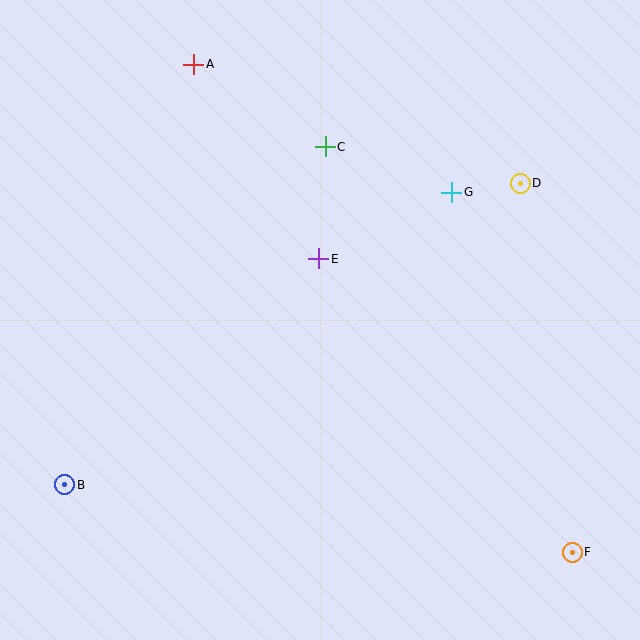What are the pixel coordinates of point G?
Point G is at (452, 192).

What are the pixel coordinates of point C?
Point C is at (325, 147).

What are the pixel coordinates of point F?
Point F is at (572, 552).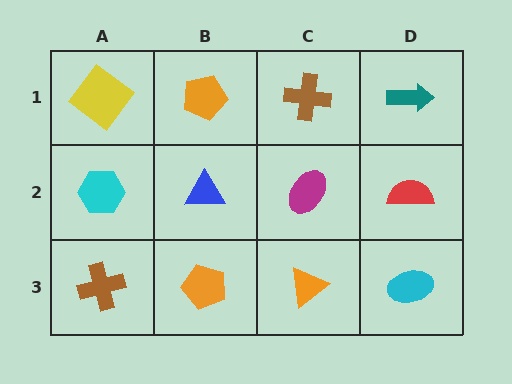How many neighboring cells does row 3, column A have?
2.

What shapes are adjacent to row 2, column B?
An orange pentagon (row 1, column B), an orange pentagon (row 3, column B), a cyan hexagon (row 2, column A), a magenta ellipse (row 2, column C).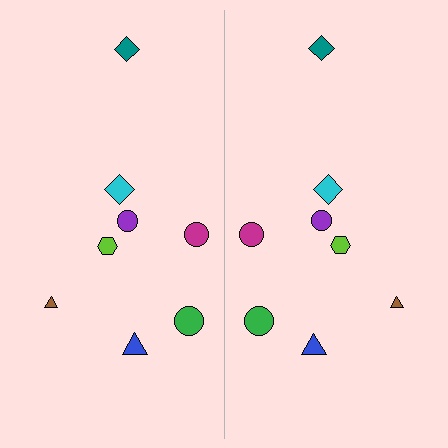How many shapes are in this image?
There are 16 shapes in this image.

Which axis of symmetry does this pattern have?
The pattern has a vertical axis of symmetry running through the center of the image.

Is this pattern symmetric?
Yes, this pattern has bilateral (reflection) symmetry.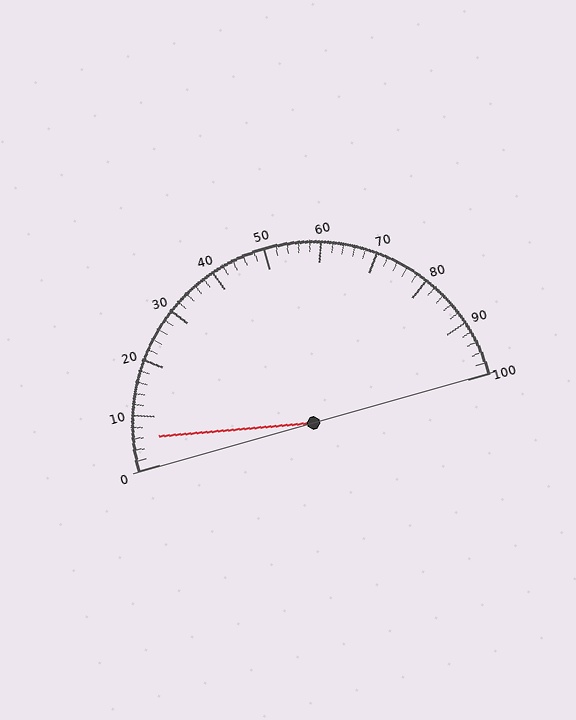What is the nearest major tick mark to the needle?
The nearest major tick mark is 10.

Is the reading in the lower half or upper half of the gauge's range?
The reading is in the lower half of the range (0 to 100).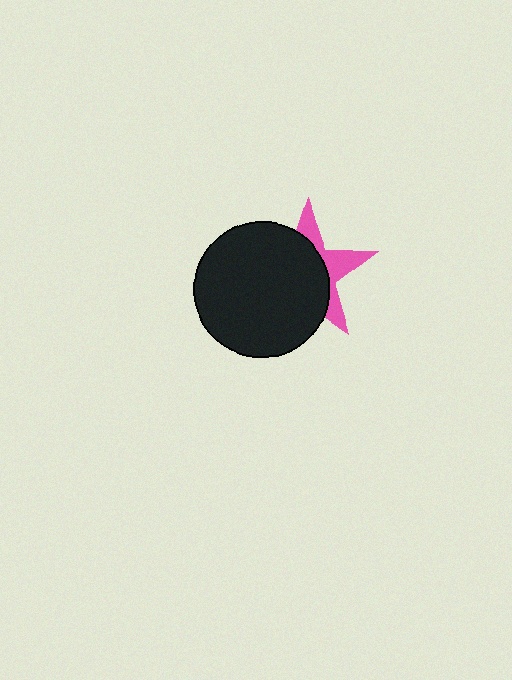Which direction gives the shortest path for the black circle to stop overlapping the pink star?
Moving left gives the shortest separation.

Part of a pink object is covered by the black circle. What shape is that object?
It is a star.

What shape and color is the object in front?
The object in front is a black circle.